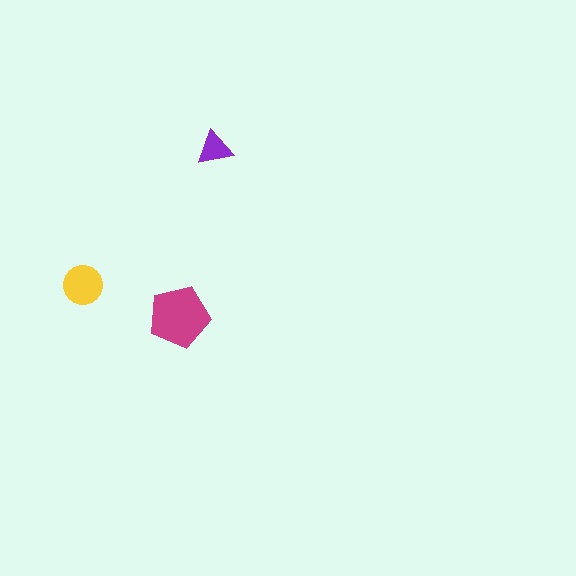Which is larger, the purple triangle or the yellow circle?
The yellow circle.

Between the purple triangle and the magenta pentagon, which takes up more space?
The magenta pentagon.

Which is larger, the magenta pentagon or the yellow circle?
The magenta pentagon.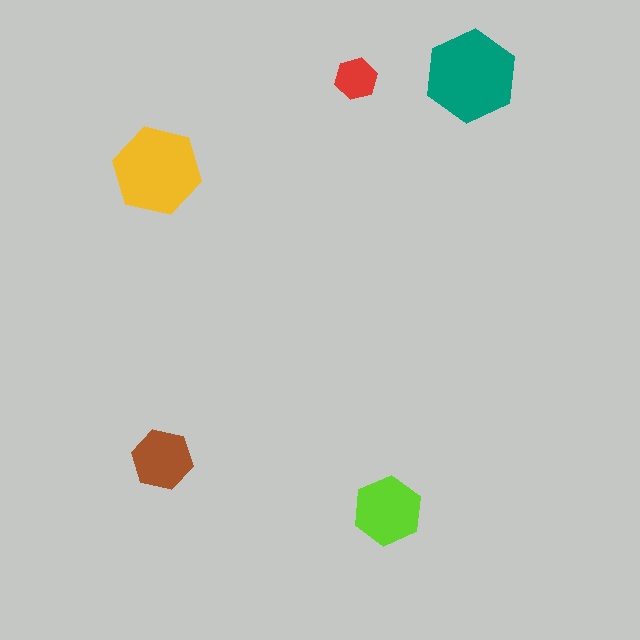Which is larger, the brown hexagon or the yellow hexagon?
The yellow one.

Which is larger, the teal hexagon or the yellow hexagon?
The teal one.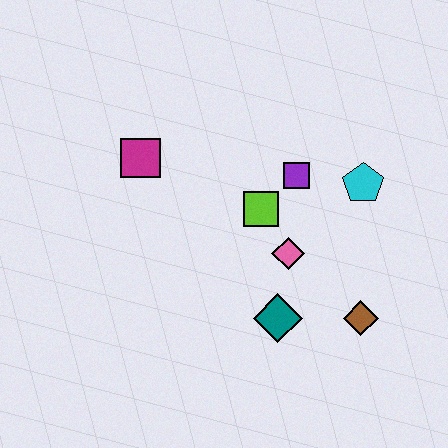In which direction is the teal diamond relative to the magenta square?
The teal diamond is below the magenta square.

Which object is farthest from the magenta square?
The brown diamond is farthest from the magenta square.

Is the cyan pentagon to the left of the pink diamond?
No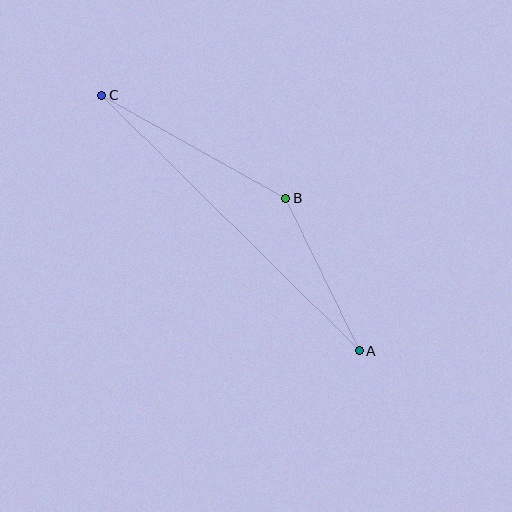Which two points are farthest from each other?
Points A and C are farthest from each other.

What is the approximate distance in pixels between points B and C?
The distance between B and C is approximately 211 pixels.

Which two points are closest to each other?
Points A and B are closest to each other.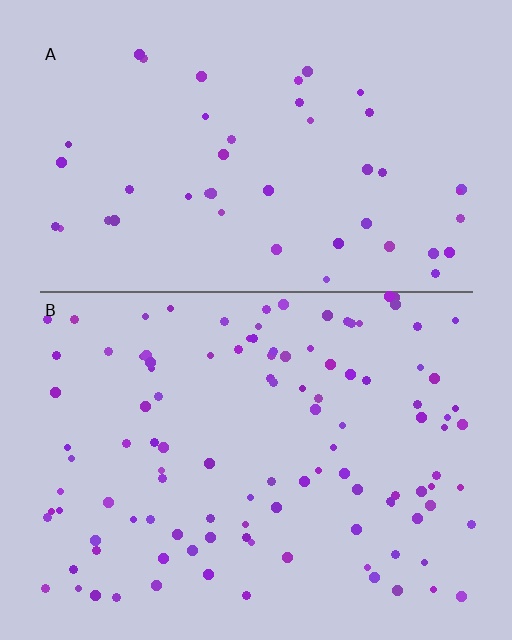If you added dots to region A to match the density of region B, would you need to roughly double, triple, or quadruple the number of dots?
Approximately double.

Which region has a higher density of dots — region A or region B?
B (the bottom).